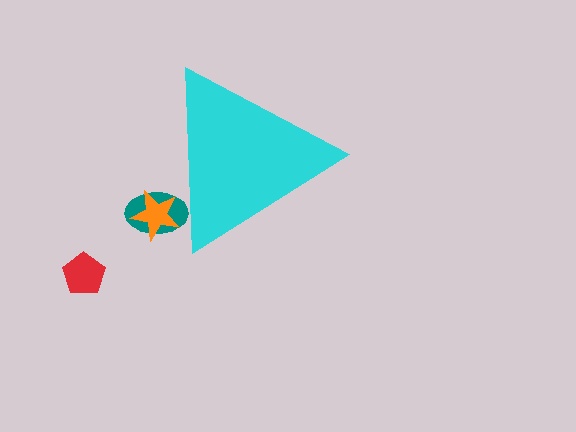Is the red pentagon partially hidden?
No, the red pentagon is fully visible.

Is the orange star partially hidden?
Yes, the orange star is partially hidden behind the cyan triangle.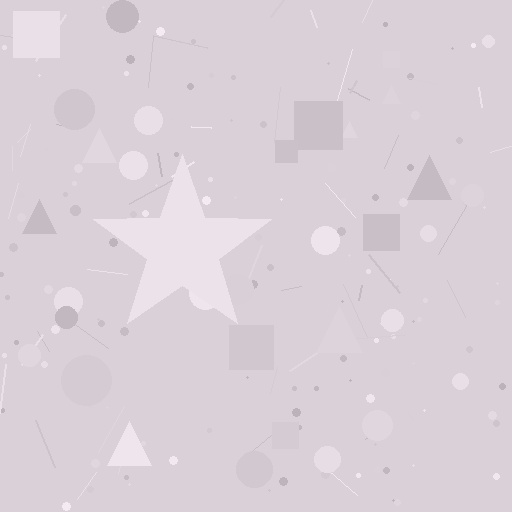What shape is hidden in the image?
A star is hidden in the image.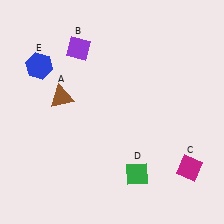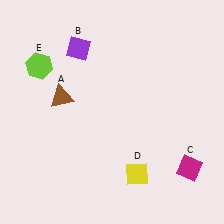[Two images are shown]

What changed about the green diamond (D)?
In Image 1, D is green. In Image 2, it changed to yellow.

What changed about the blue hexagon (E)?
In Image 1, E is blue. In Image 2, it changed to lime.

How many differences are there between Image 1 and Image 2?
There are 2 differences between the two images.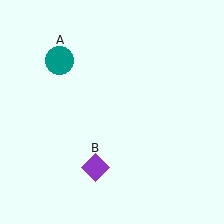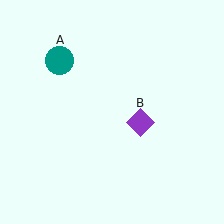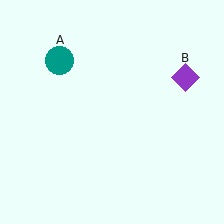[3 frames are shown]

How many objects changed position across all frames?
1 object changed position: purple diamond (object B).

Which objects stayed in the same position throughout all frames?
Teal circle (object A) remained stationary.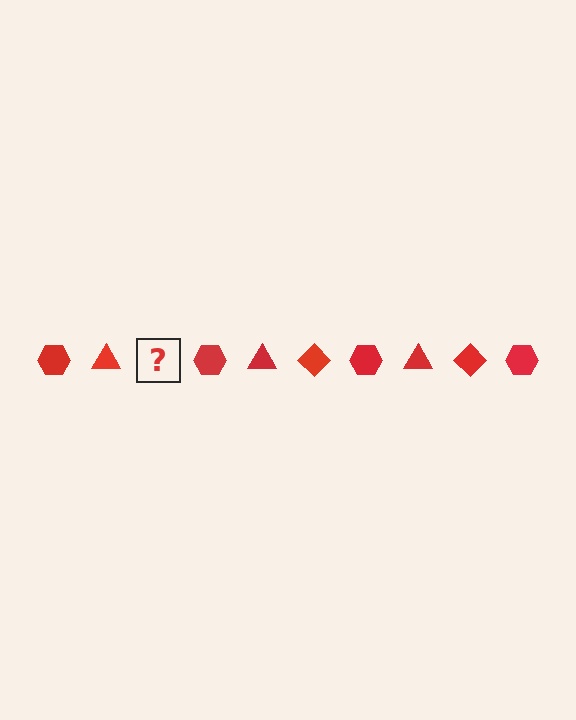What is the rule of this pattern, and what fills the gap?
The rule is that the pattern cycles through hexagon, triangle, diamond shapes in red. The gap should be filled with a red diamond.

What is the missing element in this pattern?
The missing element is a red diamond.